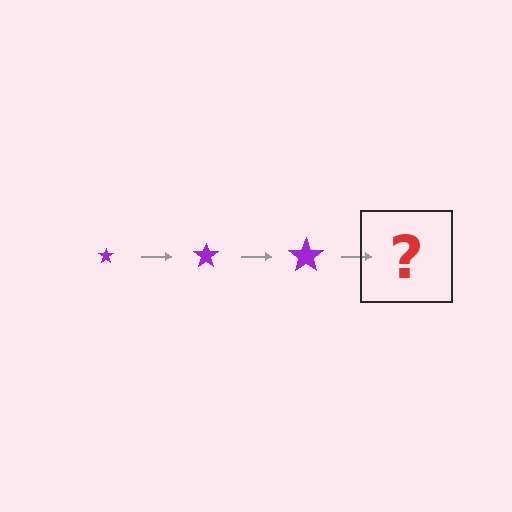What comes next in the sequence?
The next element should be a purple star, larger than the previous one.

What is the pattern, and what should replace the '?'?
The pattern is that the star gets progressively larger each step. The '?' should be a purple star, larger than the previous one.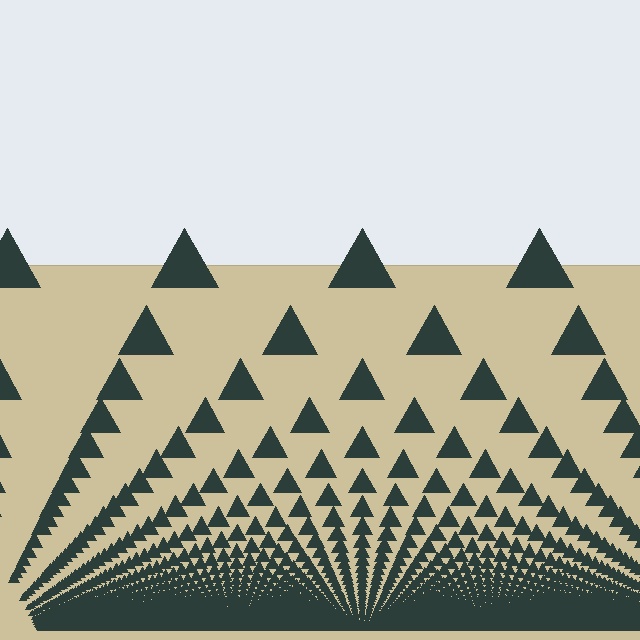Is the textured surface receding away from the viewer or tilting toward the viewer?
The surface appears to tilt toward the viewer. Texture elements get larger and sparser toward the top.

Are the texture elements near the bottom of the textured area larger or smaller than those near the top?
Smaller. The gradient is inverted — elements near the bottom are smaller and denser.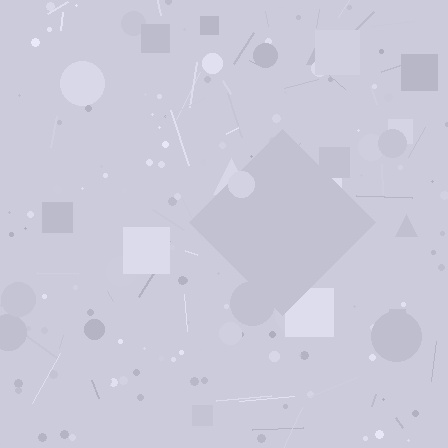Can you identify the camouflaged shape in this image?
The camouflaged shape is a diamond.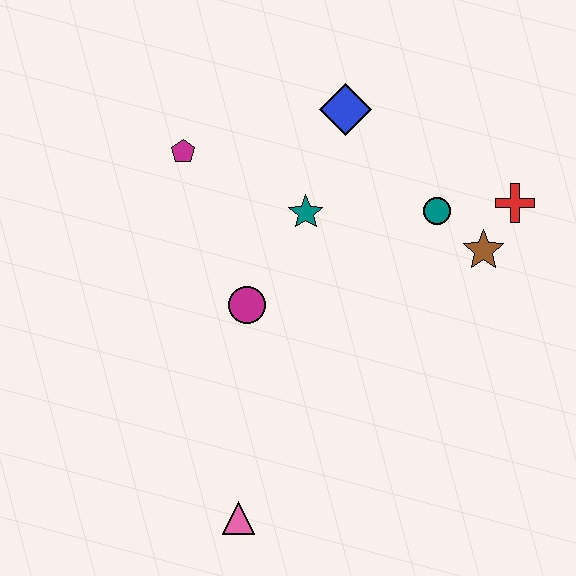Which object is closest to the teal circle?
The brown star is closest to the teal circle.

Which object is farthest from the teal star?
The pink triangle is farthest from the teal star.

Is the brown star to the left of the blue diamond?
No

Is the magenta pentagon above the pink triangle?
Yes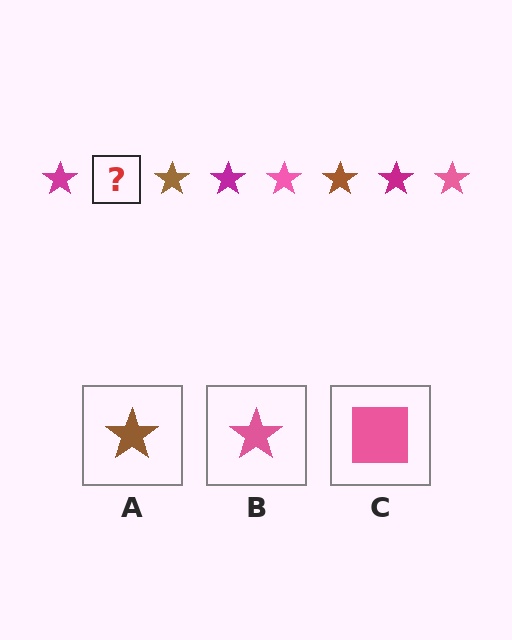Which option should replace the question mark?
Option B.